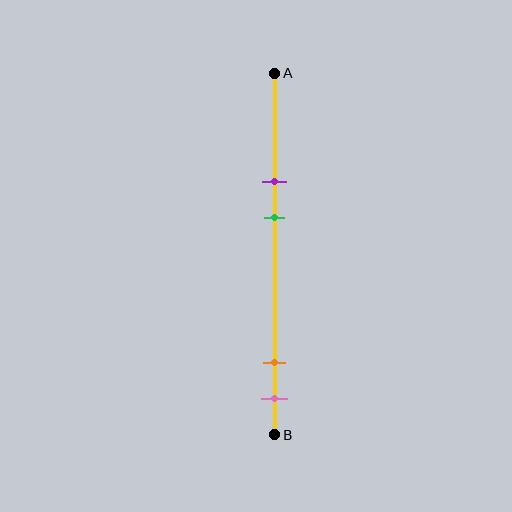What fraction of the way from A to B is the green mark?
The green mark is approximately 40% (0.4) of the way from A to B.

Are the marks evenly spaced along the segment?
No, the marks are not evenly spaced.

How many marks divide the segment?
There are 4 marks dividing the segment.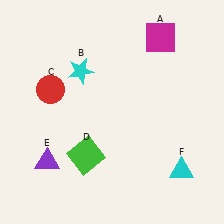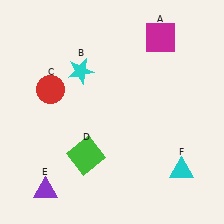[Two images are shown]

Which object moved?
The purple triangle (E) moved down.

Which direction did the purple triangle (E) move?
The purple triangle (E) moved down.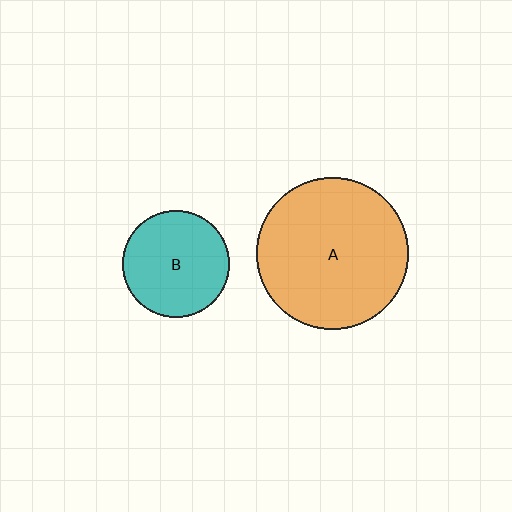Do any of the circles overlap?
No, none of the circles overlap.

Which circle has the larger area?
Circle A (orange).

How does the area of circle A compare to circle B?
Approximately 2.0 times.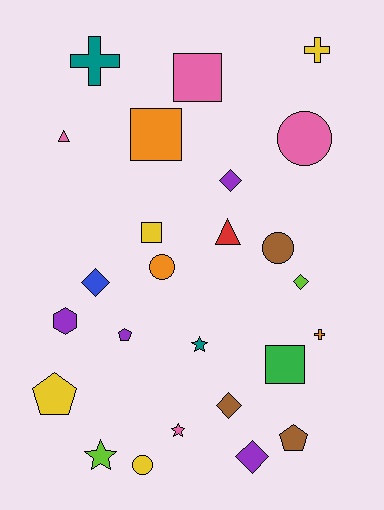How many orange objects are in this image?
There are 3 orange objects.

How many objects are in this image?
There are 25 objects.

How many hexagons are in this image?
There is 1 hexagon.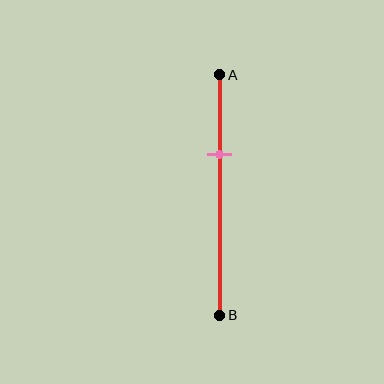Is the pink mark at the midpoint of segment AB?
No, the mark is at about 35% from A, not at the 50% midpoint.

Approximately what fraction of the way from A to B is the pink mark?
The pink mark is approximately 35% of the way from A to B.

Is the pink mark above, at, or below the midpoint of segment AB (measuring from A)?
The pink mark is above the midpoint of segment AB.